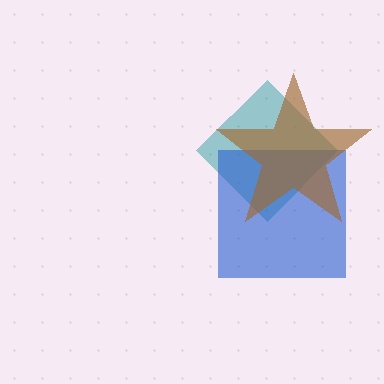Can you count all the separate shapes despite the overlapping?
Yes, there are 3 separate shapes.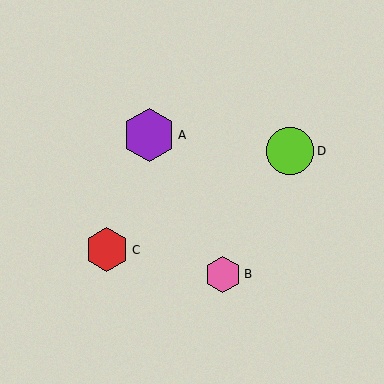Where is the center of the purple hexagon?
The center of the purple hexagon is at (149, 135).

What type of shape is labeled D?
Shape D is a lime circle.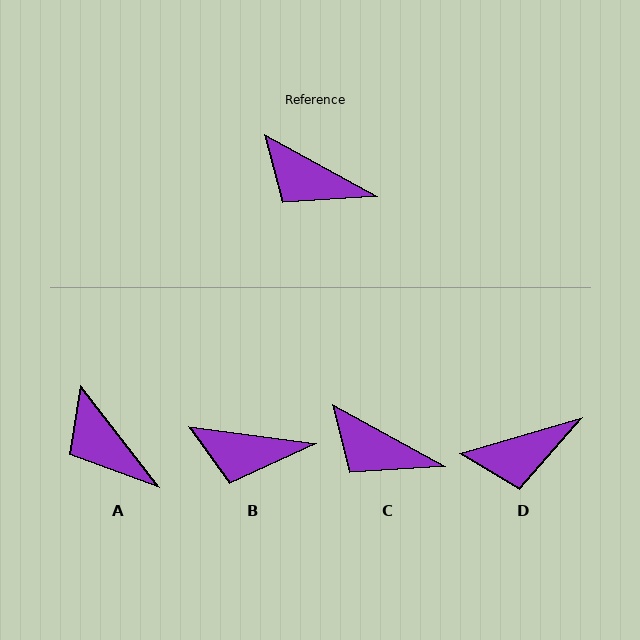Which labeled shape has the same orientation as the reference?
C.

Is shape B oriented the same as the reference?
No, it is off by about 22 degrees.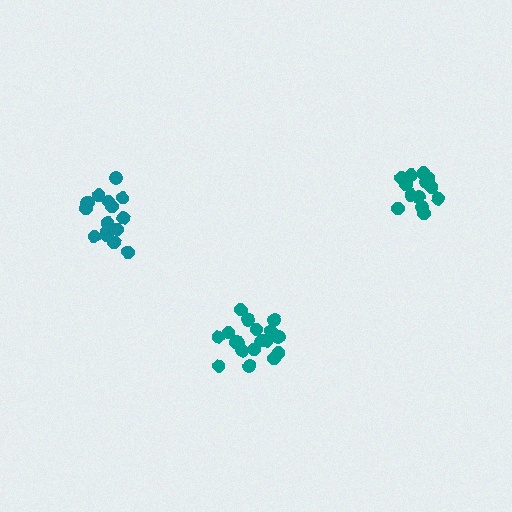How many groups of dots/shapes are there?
There are 3 groups.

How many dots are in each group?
Group 1: 17 dots, Group 2: 14 dots, Group 3: 18 dots (49 total).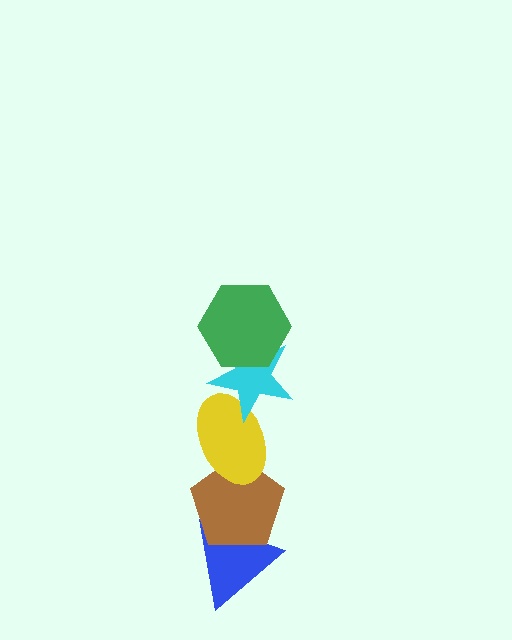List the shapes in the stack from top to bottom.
From top to bottom: the green hexagon, the cyan star, the yellow ellipse, the brown pentagon, the blue triangle.